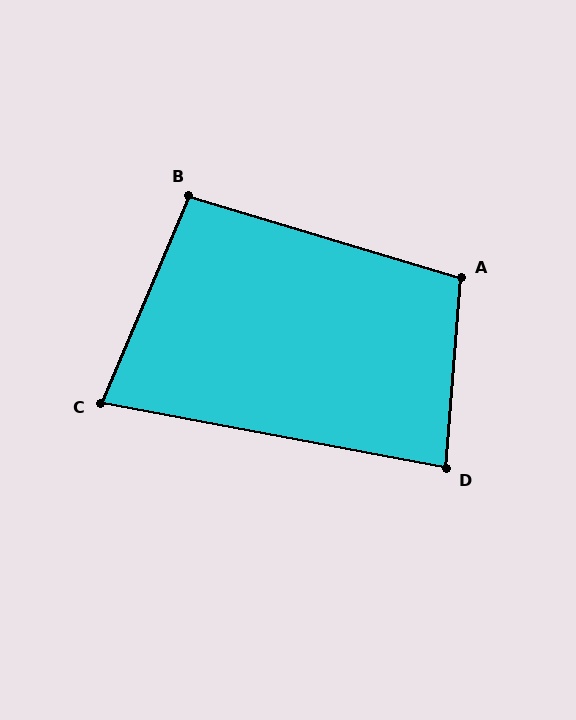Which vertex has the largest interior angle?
A, at approximately 102 degrees.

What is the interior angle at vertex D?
Approximately 84 degrees (acute).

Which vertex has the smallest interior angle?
C, at approximately 78 degrees.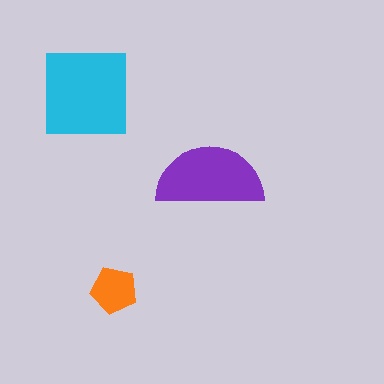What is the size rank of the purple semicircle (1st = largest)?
2nd.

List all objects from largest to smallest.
The cyan square, the purple semicircle, the orange pentagon.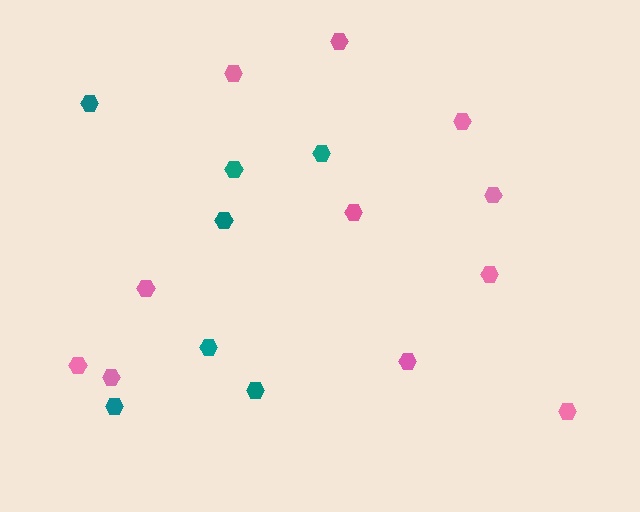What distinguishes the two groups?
There are 2 groups: one group of pink hexagons (11) and one group of teal hexagons (7).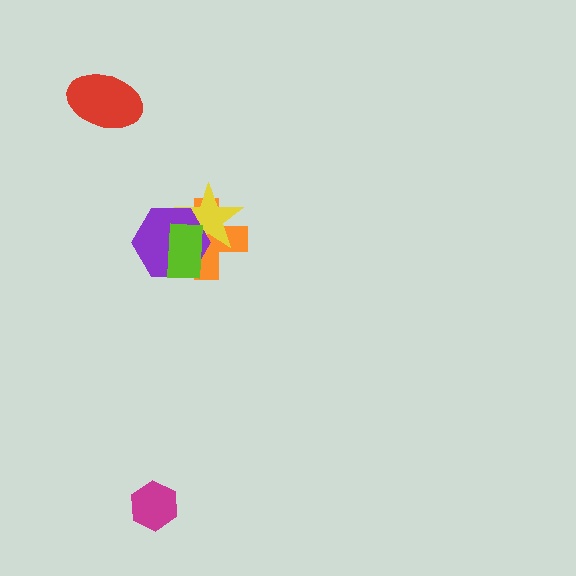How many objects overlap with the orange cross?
3 objects overlap with the orange cross.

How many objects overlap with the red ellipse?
0 objects overlap with the red ellipse.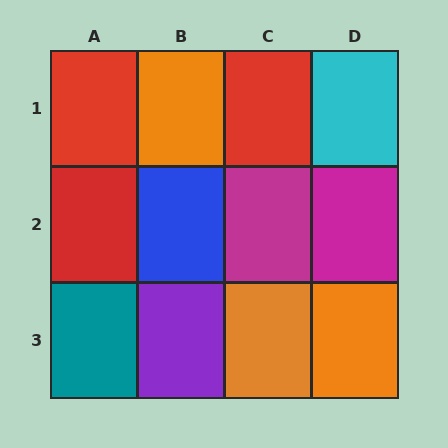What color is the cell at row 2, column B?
Blue.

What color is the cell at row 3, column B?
Purple.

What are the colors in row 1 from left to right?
Red, orange, red, cyan.